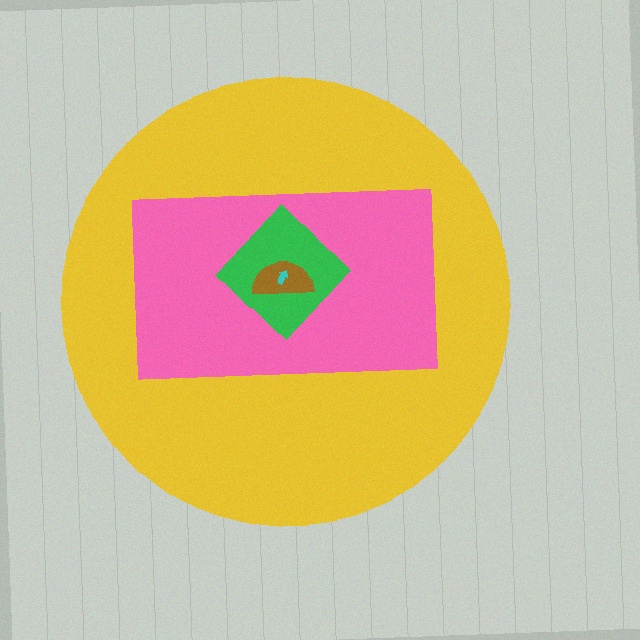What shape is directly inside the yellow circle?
The pink rectangle.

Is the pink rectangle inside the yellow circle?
Yes.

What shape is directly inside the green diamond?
The brown semicircle.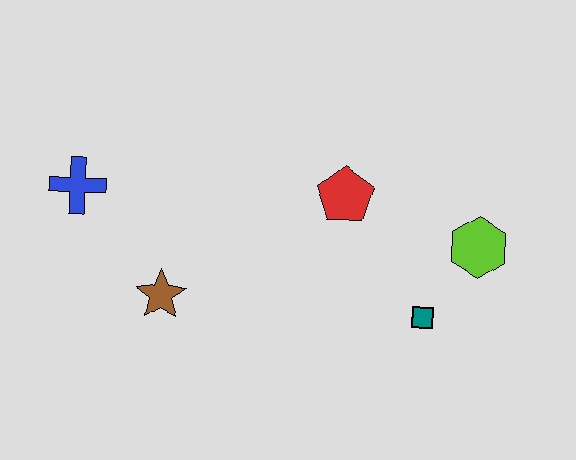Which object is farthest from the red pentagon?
The blue cross is farthest from the red pentagon.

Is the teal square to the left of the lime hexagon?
Yes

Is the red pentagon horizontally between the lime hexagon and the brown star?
Yes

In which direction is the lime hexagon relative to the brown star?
The lime hexagon is to the right of the brown star.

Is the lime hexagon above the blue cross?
No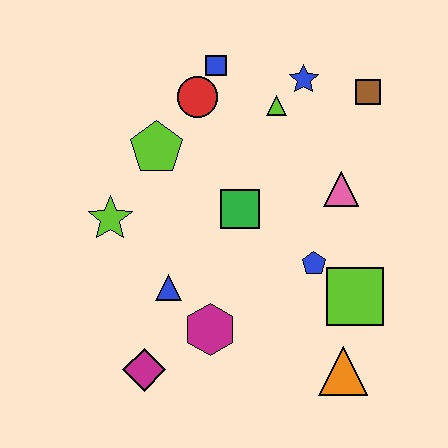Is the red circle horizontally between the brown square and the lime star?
Yes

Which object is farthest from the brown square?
The magenta diamond is farthest from the brown square.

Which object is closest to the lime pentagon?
The red circle is closest to the lime pentagon.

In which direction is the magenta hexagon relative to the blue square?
The magenta hexagon is below the blue square.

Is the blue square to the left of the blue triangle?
No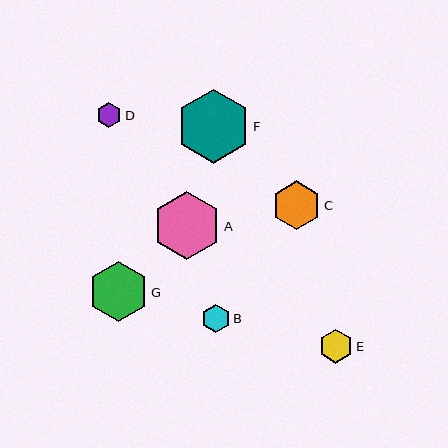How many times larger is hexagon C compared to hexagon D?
Hexagon C is approximately 1.9 times the size of hexagon D.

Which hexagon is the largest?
Hexagon F is the largest with a size of approximately 74 pixels.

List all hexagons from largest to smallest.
From largest to smallest: F, A, G, C, E, B, D.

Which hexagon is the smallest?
Hexagon D is the smallest with a size of approximately 25 pixels.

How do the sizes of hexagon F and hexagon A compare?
Hexagon F and hexagon A are approximately the same size.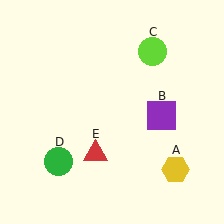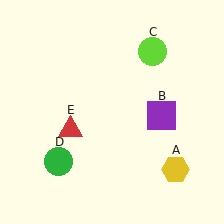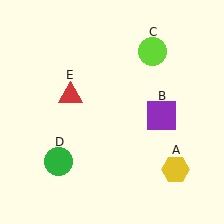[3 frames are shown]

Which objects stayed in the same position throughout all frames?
Yellow hexagon (object A) and purple square (object B) and lime circle (object C) and green circle (object D) remained stationary.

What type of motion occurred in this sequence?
The red triangle (object E) rotated clockwise around the center of the scene.